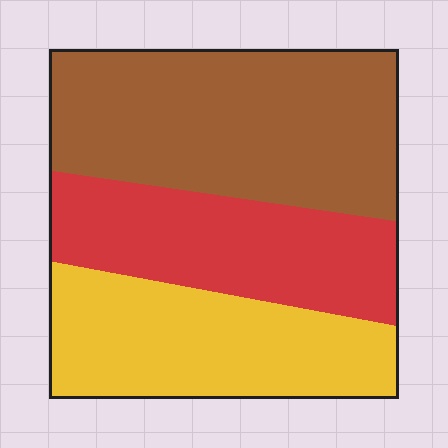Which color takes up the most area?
Brown, at roughly 40%.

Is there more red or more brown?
Brown.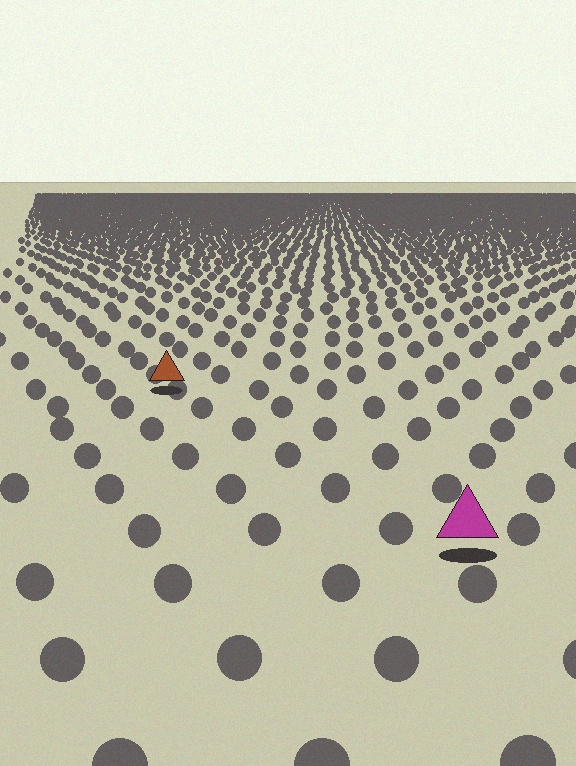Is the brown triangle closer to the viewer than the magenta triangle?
No. The magenta triangle is closer — you can tell from the texture gradient: the ground texture is coarser near it.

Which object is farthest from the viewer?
The brown triangle is farthest from the viewer. It appears smaller and the ground texture around it is denser.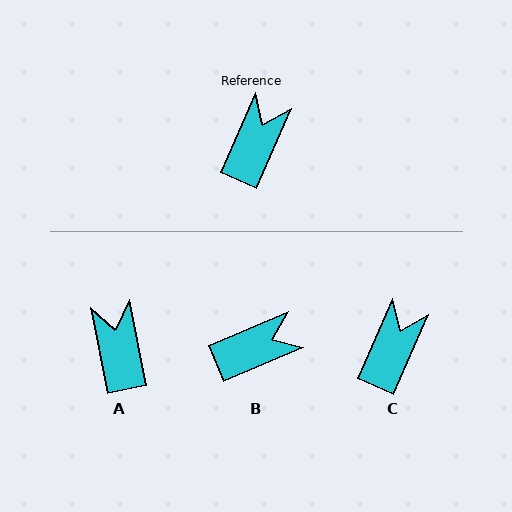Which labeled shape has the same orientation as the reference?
C.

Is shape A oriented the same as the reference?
No, it is off by about 35 degrees.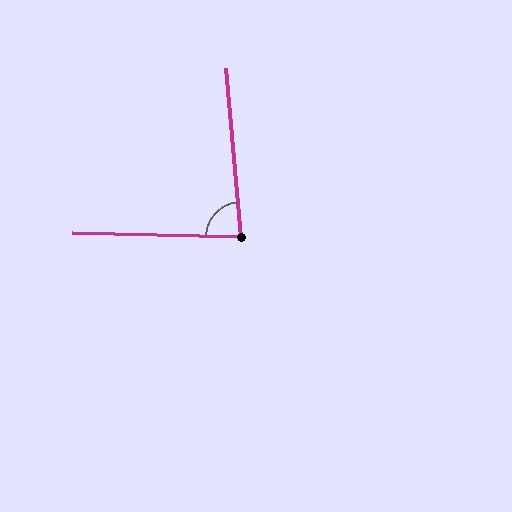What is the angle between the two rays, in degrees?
Approximately 84 degrees.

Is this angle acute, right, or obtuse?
It is acute.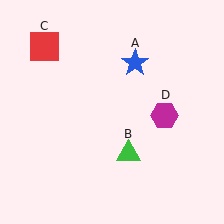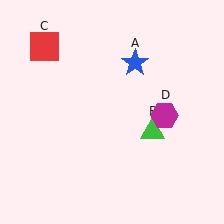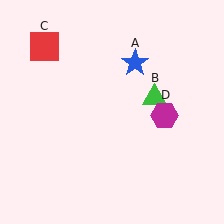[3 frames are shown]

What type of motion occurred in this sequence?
The green triangle (object B) rotated counterclockwise around the center of the scene.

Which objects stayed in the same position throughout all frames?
Blue star (object A) and red square (object C) and magenta hexagon (object D) remained stationary.